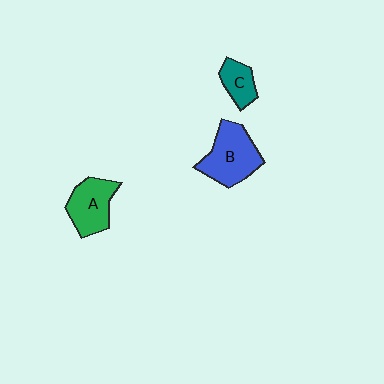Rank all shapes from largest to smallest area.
From largest to smallest: B (blue), A (green), C (teal).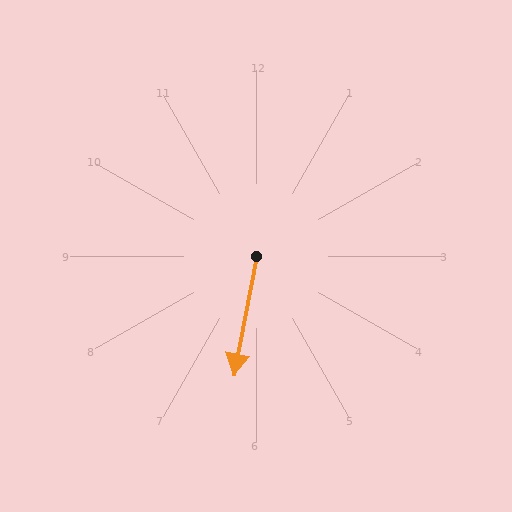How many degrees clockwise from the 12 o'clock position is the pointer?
Approximately 191 degrees.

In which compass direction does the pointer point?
South.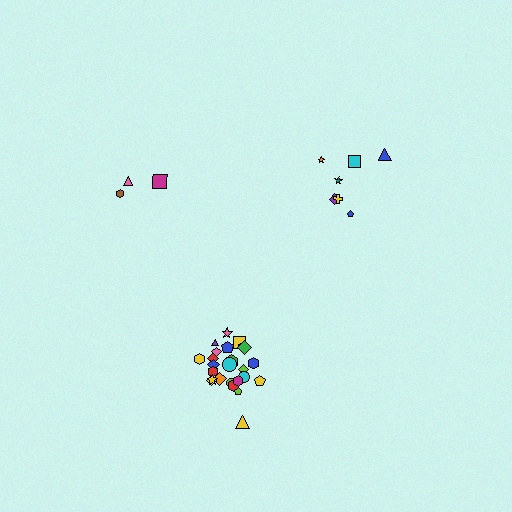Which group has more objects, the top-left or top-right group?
The top-right group.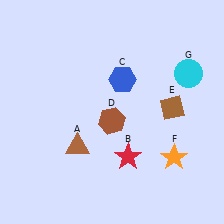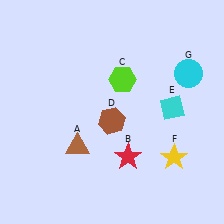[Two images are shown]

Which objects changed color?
C changed from blue to lime. E changed from brown to cyan. F changed from orange to yellow.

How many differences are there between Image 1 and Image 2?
There are 3 differences between the two images.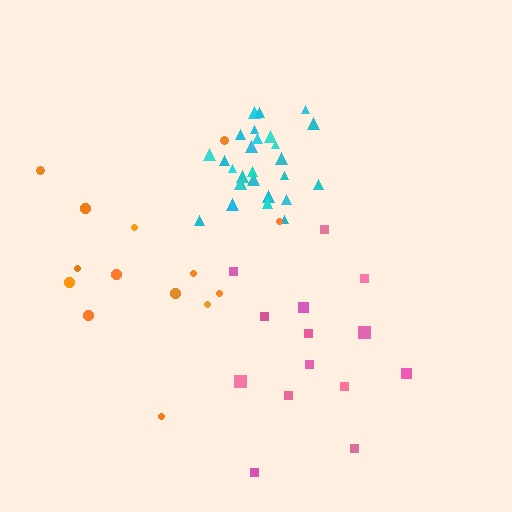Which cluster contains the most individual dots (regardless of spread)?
Cyan (27).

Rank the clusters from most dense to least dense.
cyan, orange, pink.